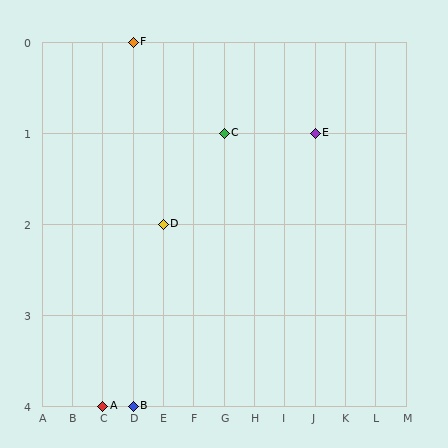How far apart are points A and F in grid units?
Points A and F are 1 column and 4 rows apart (about 4.1 grid units diagonally).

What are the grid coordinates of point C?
Point C is at grid coordinates (G, 1).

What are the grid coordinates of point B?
Point B is at grid coordinates (D, 4).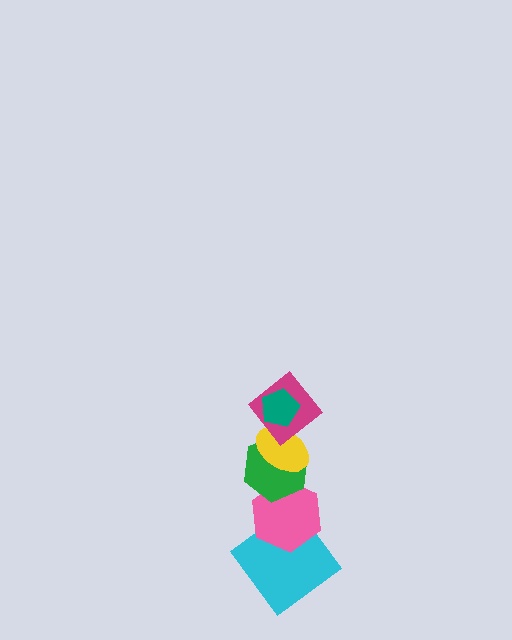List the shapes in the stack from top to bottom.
From top to bottom: the teal pentagon, the magenta diamond, the yellow ellipse, the green hexagon, the pink hexagon, the cyan diamond.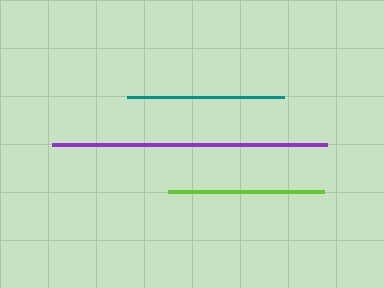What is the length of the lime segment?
The lime segment is approximately 157 pixels long.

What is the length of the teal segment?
The teal segment is approximately 157 pixels long.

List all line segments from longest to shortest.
From longest to shortest: purple, teal, lime.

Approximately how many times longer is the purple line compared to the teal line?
The purple line is approximately 1.8 times the length of the teal line.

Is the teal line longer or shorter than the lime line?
The teal line is longer than the lime line.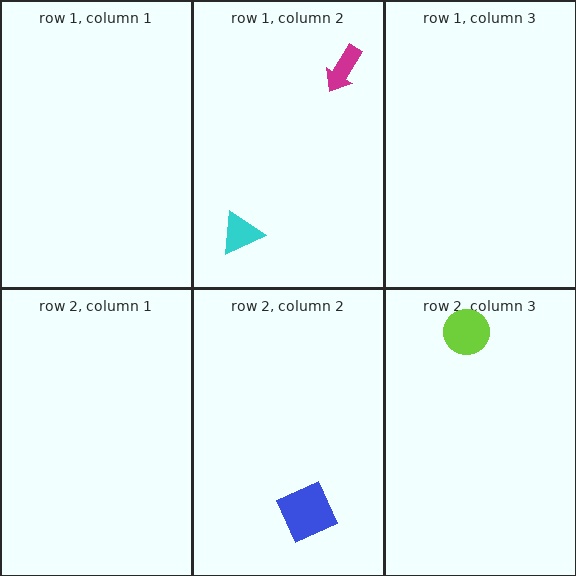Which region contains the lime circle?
The row 2, column 3 region.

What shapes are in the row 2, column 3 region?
The lime circle.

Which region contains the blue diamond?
The row 2, column 2 region.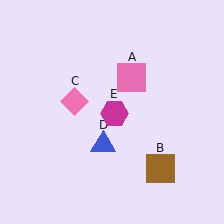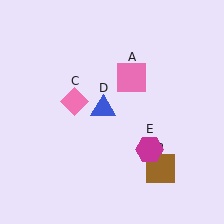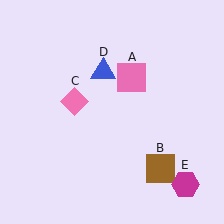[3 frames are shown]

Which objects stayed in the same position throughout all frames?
Pink square (object A) and brown square (object B) and pink diamond (object C) remained stationary.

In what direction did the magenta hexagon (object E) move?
The magenta hexagon (object E) moved down and to the right.